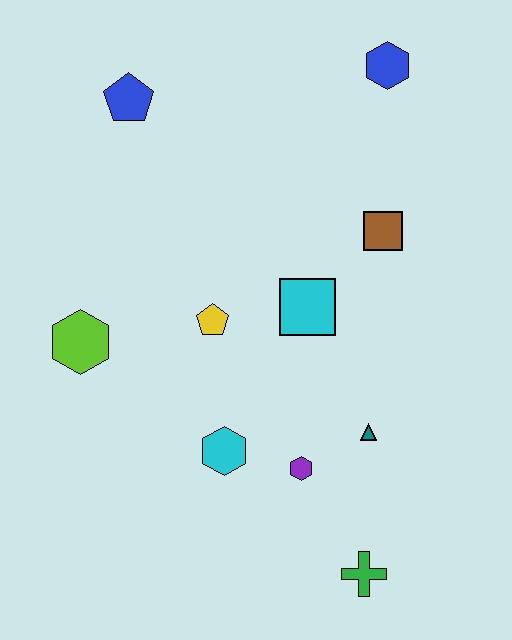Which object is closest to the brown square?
The cyan square is closest to the brown square.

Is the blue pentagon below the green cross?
No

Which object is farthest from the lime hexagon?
The blue hexagon is farthest from the lime hexagon.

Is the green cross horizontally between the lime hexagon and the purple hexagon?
No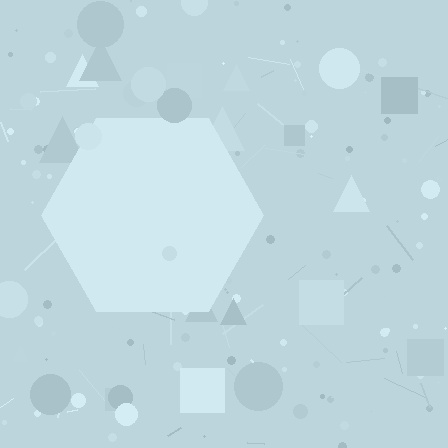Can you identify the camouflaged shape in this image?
The camouflaged shape is a hexagon.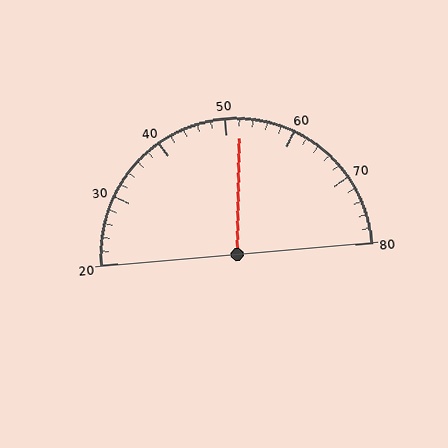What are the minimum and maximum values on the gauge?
The gauge ranges from 20 to 80.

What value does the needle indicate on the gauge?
The needle indicates approximately 52.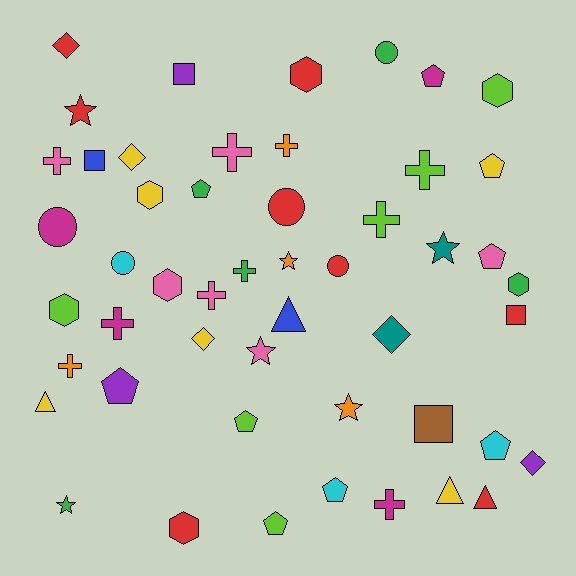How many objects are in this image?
There are 50 objects.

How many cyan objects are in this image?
There are 3 cyan objects.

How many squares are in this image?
There are 4 squares.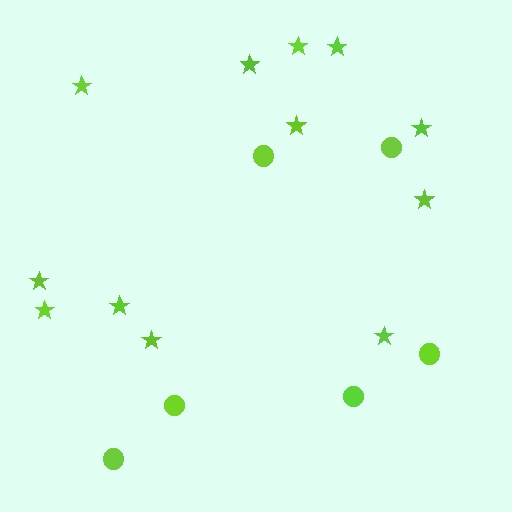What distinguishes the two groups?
There are 2 groups: one group of stars (12) and one group of circles (6).